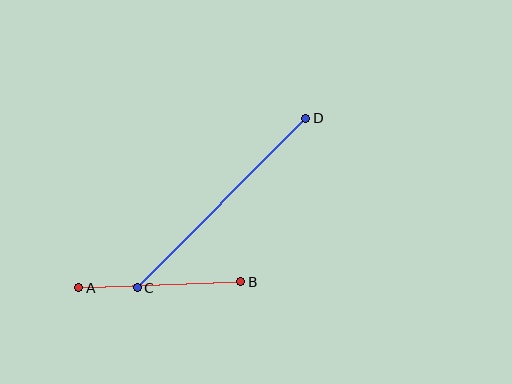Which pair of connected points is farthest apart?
Points C and D are farthest apart.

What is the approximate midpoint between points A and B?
The midpoint is at approximately (160, 285) pixels.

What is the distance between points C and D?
The distance is approximately 239 pixels.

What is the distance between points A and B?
The distance is approximately 162 pixels.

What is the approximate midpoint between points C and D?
The midpoint is at approximately (222, 203) pixels.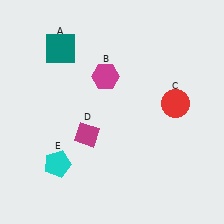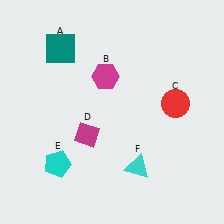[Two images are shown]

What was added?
A cyan triangle (F) was added in Image 2.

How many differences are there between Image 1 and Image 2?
There is 1 difference between the two images.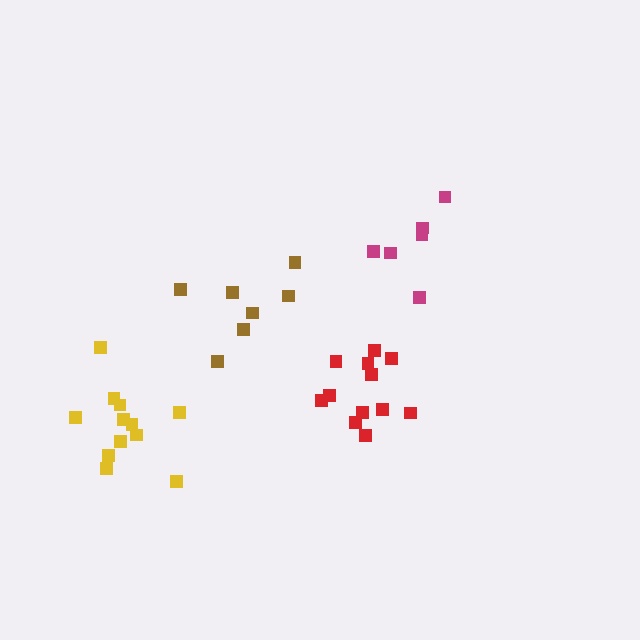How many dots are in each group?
Group 1: 6 dots, Group 2: 12 dots, Group 3: 12 dots, Group 4: 7 dots (37 total).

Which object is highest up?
The magenta cluster is topmost.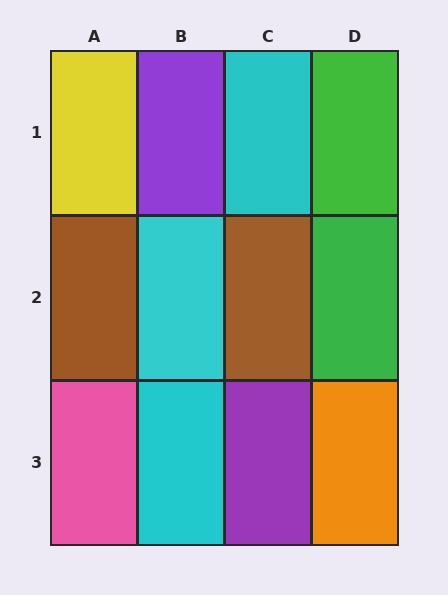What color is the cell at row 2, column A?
Brown.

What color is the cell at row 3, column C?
Purple.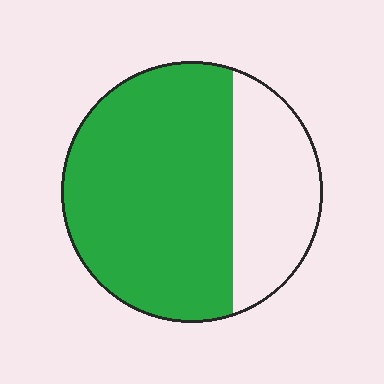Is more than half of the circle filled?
Yes.